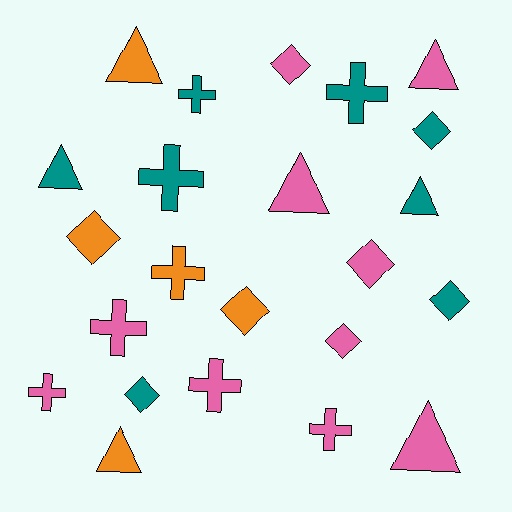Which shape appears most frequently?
Cross, with 8 objects.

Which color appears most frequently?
Pink, with 10 objects.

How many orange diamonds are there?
There are 2 orange diamonds.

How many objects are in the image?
There are 23 objects.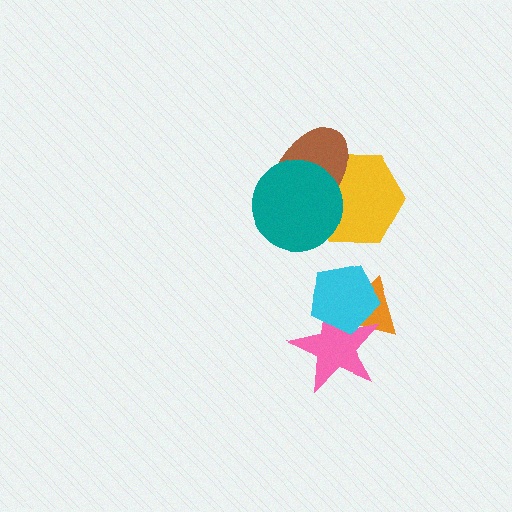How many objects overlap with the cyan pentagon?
2 objects overlap with the cyan pentagon.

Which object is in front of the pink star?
The cyan pentagon is in front of the pink star.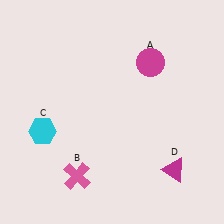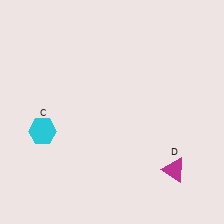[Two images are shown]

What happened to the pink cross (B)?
The pink cross (B) was removed in Image 2. It was in the bottom-left area of Image 1.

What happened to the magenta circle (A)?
The magenta circle (A) was removed in Image 2. It was in the top-right area of Image 1.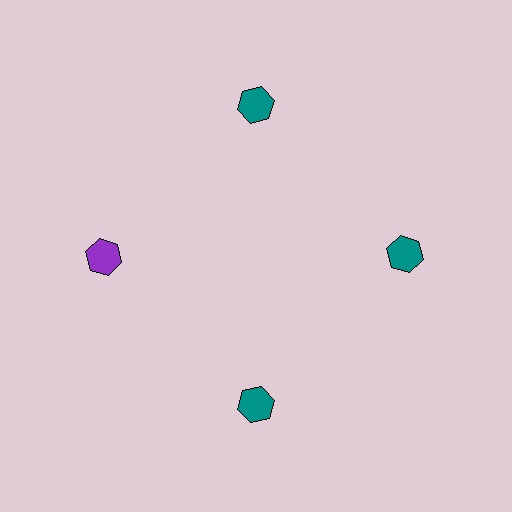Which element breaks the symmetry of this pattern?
The purple hexagon at roughly the 9 o'clock position breaks the symmetry. All other shapes are teal hexagons.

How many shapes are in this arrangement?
There are 4 shapes arranged in a ring pattern.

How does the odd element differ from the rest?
It has a different color: purple instead of teal.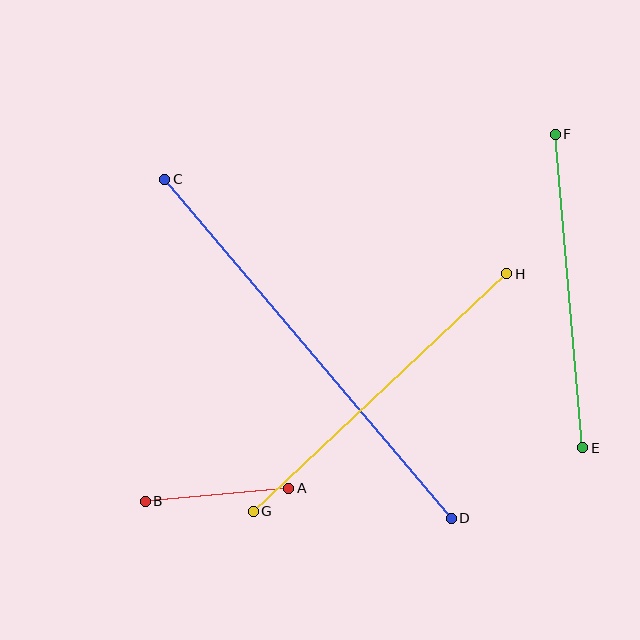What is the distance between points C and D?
The distance is approximately 444 pixels.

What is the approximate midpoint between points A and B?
The midpoint is at approximately (217, 495) pixels.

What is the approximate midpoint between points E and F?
The midpoint is at approximately (569, 291) pixels.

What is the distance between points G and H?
The distance is approximately 348 pixels.